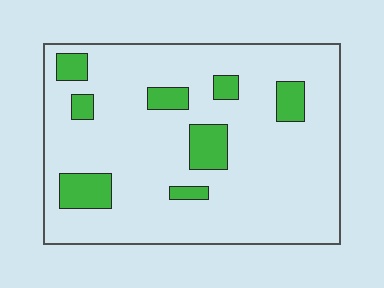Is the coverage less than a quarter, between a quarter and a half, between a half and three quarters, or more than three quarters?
Less than a quarter.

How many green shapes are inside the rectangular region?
8.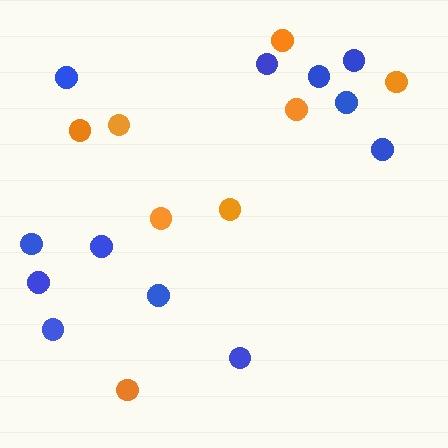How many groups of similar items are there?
There are 2 groups: one group of orange circles (8) and one group of blue circles (12).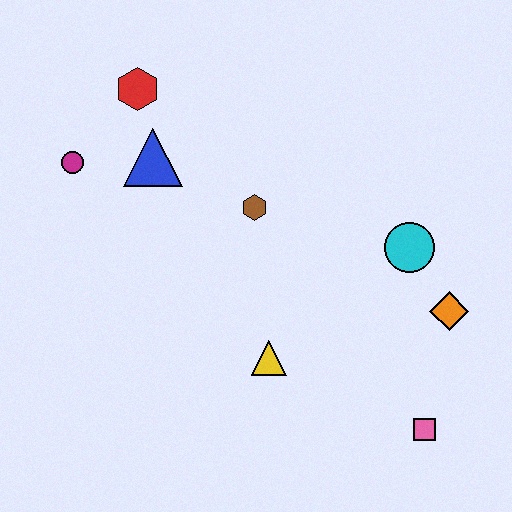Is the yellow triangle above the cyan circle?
No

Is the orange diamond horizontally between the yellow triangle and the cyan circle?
No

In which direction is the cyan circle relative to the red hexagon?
The cyan circle is to the right of the red hexagon.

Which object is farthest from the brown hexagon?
The pink square is farthest from the brown hexagon.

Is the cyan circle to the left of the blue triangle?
No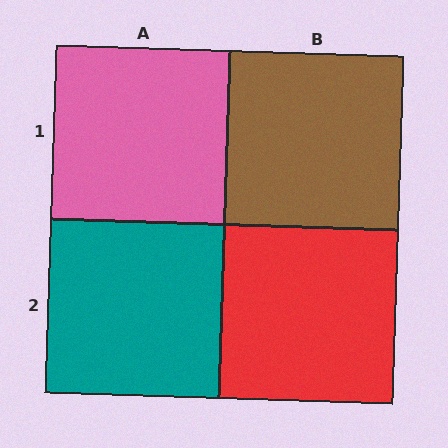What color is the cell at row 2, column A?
Teal.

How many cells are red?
1 cell is red.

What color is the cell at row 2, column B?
Red.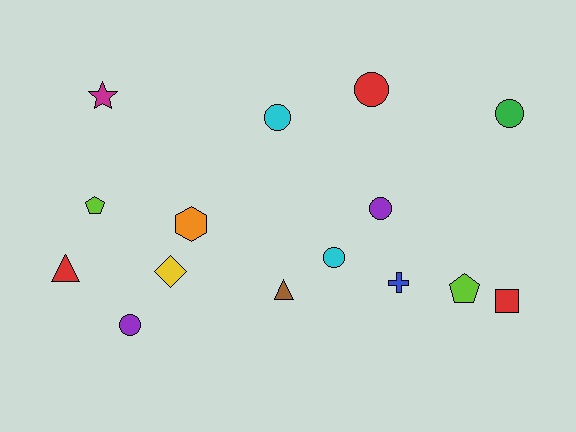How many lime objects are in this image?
There are 2 lime objects.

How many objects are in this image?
There are 15 objects.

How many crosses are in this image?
There is 1 cross.